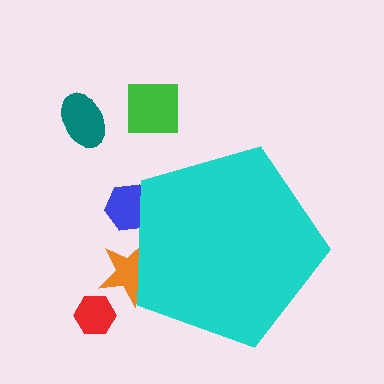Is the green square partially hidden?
No, the green square is fully visible.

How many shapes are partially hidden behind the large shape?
2 shapes are partially hidden.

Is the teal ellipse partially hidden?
No, the teal ellipse is fully visible.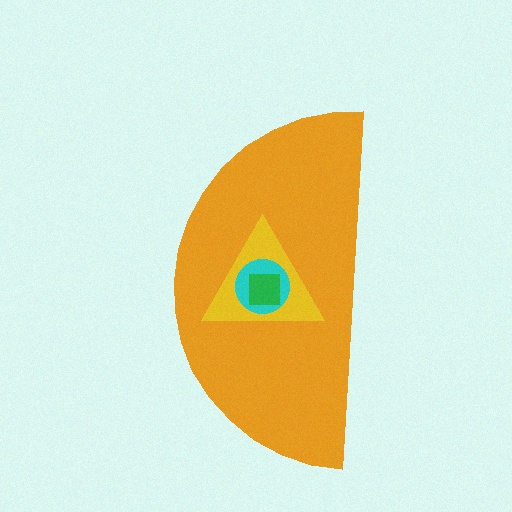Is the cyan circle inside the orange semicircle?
Yes.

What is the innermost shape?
The green square.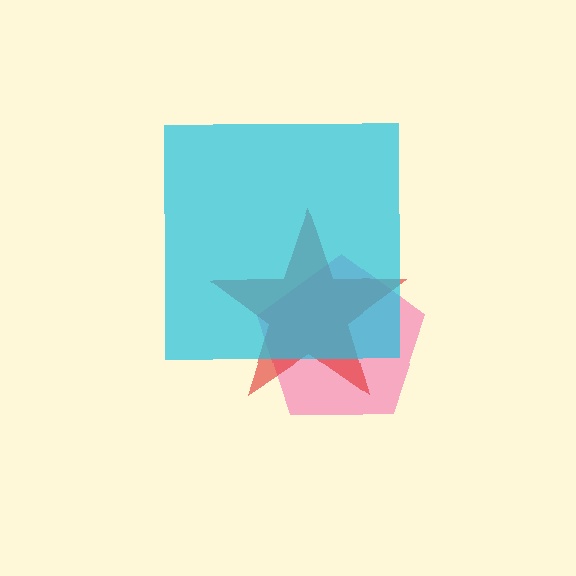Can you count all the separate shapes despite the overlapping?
Yes, there are 3 separate shapes.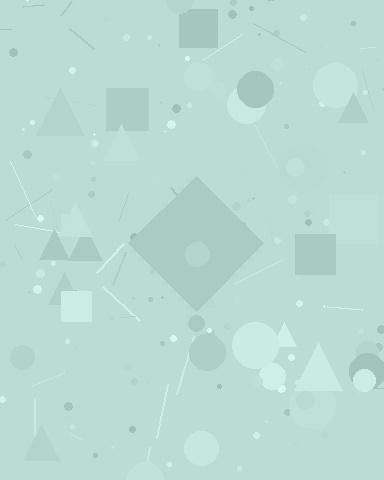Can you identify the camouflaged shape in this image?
The camouflaged shape is a diamond.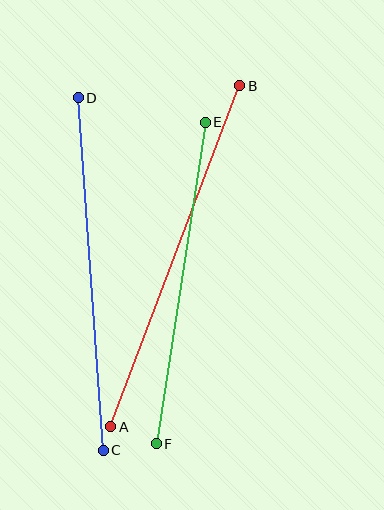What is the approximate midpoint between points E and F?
The midpoint is at approximately (181, 283) pixels.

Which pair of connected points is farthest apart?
Points A and B are farthest apart.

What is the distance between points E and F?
The distance is approximately 325 pixels.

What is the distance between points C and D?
The distance is approximately 353 pixels.